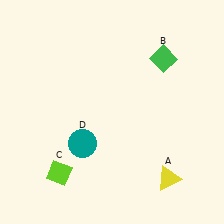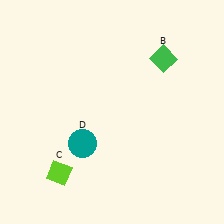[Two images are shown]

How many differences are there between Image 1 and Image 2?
There is 1 difference between the two images.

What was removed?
The yellow triangle (A) was removed in Image 2.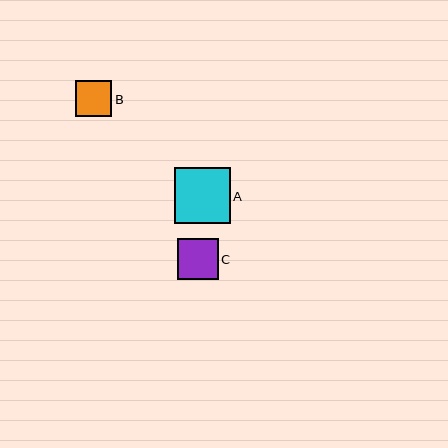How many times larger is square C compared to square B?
Square C is approximately 1.1 times the size of square B.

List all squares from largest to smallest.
From largest to smallest: A, C, B.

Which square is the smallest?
Square B is the smallest with a size of approximately 36 pixels.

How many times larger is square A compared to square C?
Square A is approximately 1.4 times the size of square C.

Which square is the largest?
Square A is the largest with a size of approximately 56 pixels.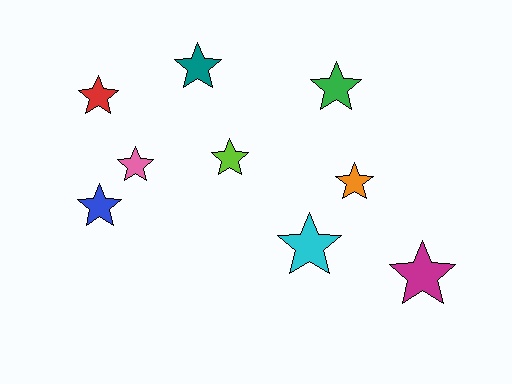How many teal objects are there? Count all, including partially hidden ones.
There is 1 teal object.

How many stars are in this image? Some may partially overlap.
There are 9 stars.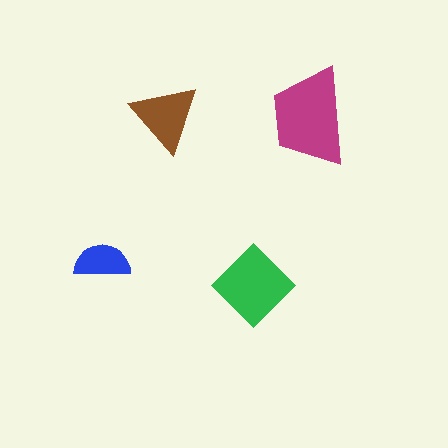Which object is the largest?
The magenta trapezoid.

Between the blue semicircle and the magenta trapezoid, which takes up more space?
The magenta trapezoid.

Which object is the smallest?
The blue semicircle.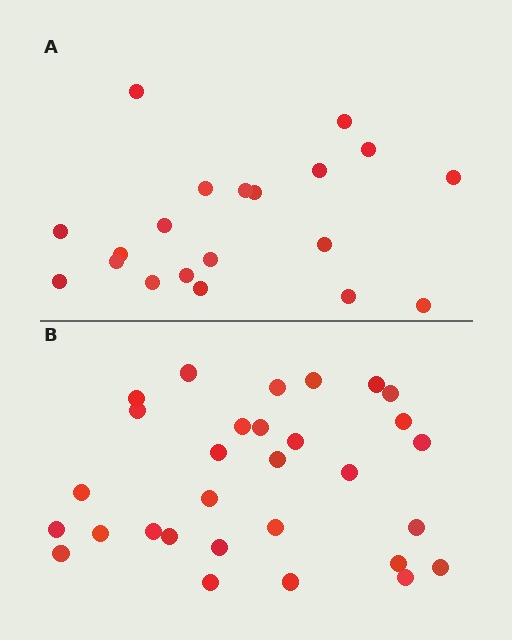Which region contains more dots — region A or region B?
Region B (the bottom region) has more dots.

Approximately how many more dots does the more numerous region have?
Region B has roughly 10 or so more dots than region A.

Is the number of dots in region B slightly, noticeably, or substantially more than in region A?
Region B has substantially more. The ratio is roughly 1.5 to 1.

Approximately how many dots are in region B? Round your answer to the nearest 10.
About 30 dots.